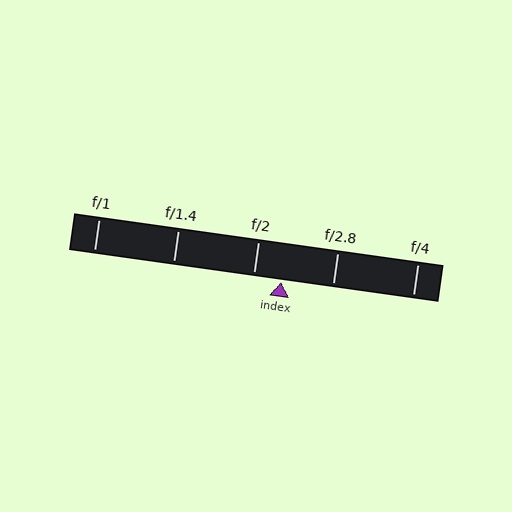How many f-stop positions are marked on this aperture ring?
There are 5 f-stop positions marked.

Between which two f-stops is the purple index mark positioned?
The index mark is between f/2 and f/2.8.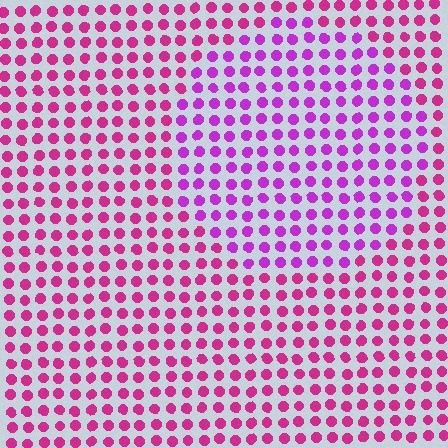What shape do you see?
I see a circle.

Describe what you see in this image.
The image is filled with small magenta elements in a uniform arrangement. A circle-shaped region is visible where the elements are tinted to a slightly different hue, forming a subtle color boundary.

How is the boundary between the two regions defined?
The boundary is defined purely by a slight shift in hue (about 29 degrees). Spacing, size, and orientation are identical on both sides.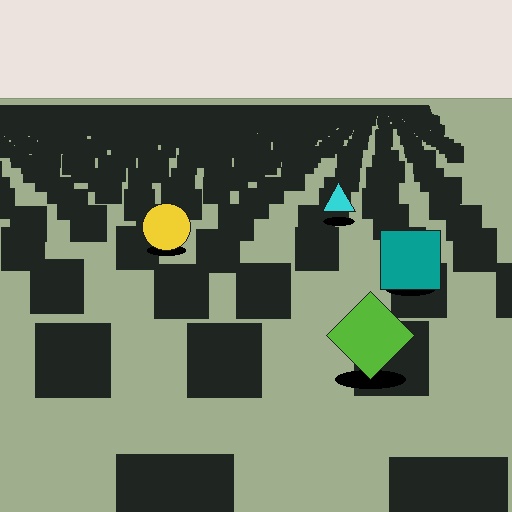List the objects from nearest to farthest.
From nearest to farthest: the lime diamond, the teal square, the yellow circle, the cyan triangle.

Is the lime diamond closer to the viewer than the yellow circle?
Yes. The lime diamond is closer — you can tell from the texture gradient: the ground texture is coarser near it.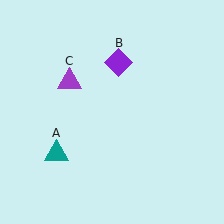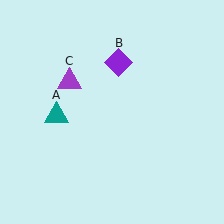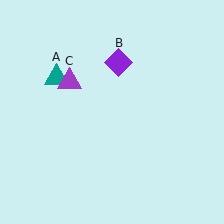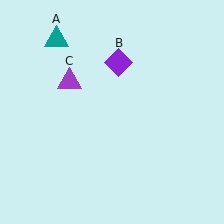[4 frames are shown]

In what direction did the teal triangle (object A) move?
The teal triangle (object A) moved up.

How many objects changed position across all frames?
1 object changed position: teal triangle (object A).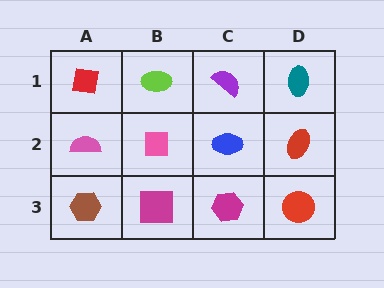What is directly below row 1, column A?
A pink semicircle.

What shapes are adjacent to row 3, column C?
A blue ellipse (row 2, column C), a magenta square (row 3, column B), a red circle (row 3, column D).